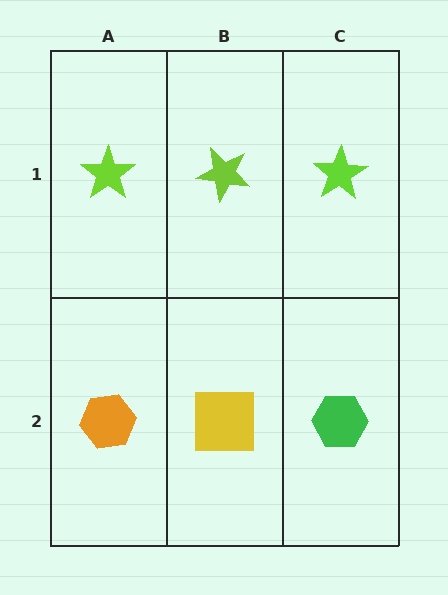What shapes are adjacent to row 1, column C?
A green hexagon (row 2, column C), a lime star (row 1, column B).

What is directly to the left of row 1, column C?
A lime star.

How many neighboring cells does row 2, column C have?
2.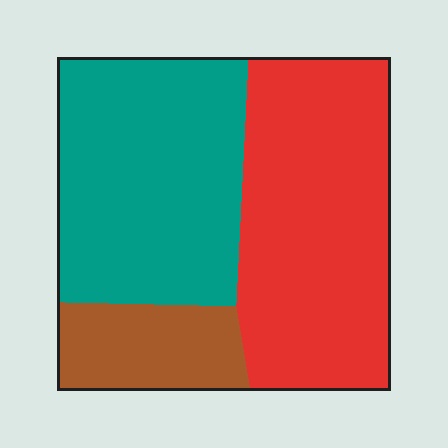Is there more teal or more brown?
Teal.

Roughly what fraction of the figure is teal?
Teal covers roughly 40% of the figure.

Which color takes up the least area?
Brown, at roughly 15%.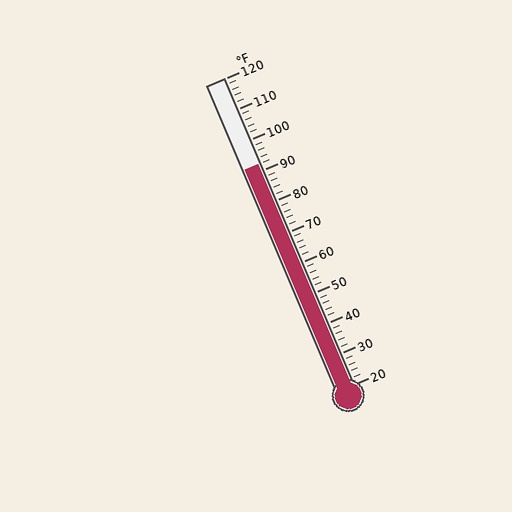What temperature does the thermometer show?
The thermometer shows approximately 92°F.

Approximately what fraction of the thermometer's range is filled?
The thermometer is filled to approximately 70% of its range.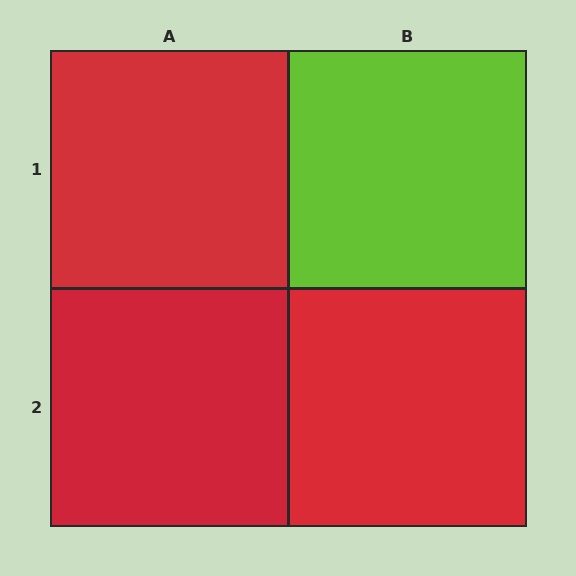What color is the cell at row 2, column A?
Red.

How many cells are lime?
1 cell is lime.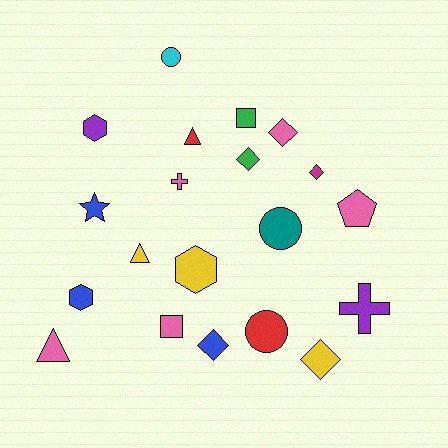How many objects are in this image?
There are 20 objects.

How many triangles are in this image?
There are 3 triangles.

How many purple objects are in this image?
There are 2 purple objects.